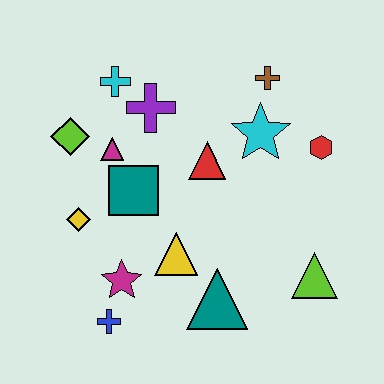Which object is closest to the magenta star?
The blue cross is closest to the magenta star.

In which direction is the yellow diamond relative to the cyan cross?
The yellow diamond is below the cyan cross.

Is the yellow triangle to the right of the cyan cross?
Yes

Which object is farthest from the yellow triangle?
The brown cross is farthest from the yellow triangle.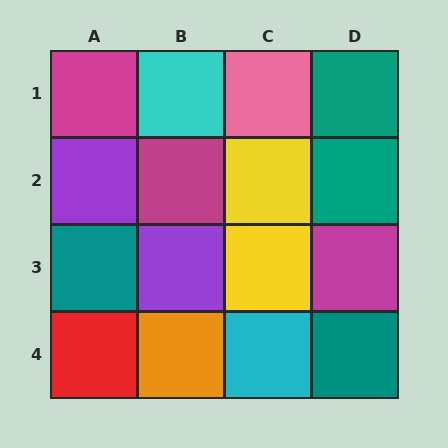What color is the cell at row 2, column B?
Magenta.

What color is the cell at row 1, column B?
Cyan.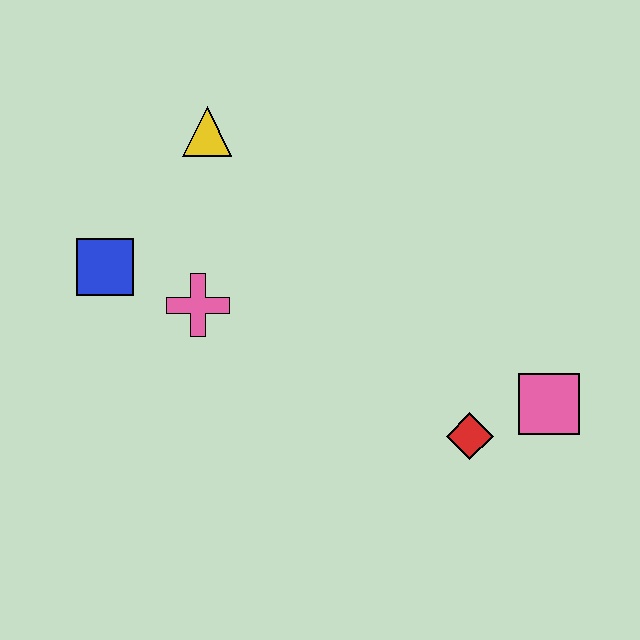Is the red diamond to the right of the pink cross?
Yes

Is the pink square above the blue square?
No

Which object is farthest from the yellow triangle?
The pink square is farthest from the yellow triangle.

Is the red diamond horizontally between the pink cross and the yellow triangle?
No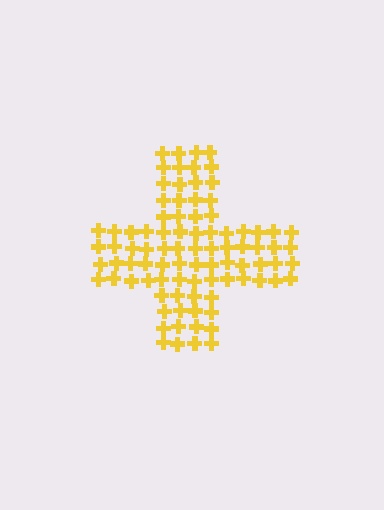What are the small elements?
The small elements are crosses.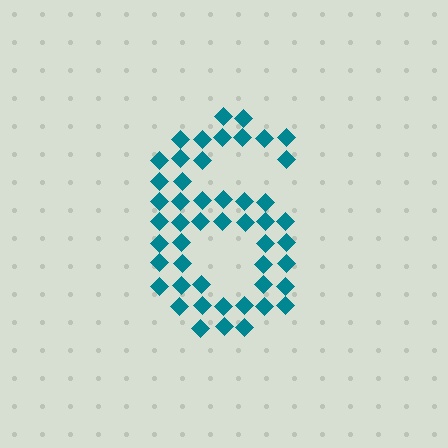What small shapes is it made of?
It is made of small diamonds.